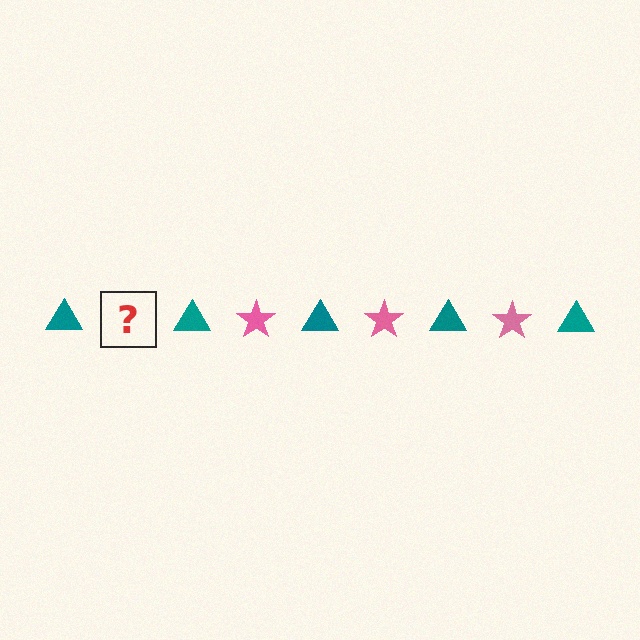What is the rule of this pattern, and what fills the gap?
The rule is that the pattern alternates between teal triangle and pink star. The gap should be filled with a pink star.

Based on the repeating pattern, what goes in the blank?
The blank should be a pink star.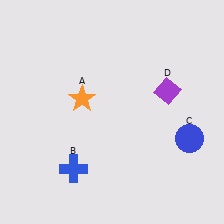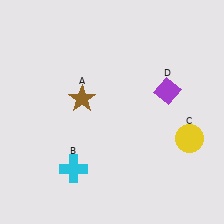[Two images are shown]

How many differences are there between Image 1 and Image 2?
There are 3 differences between the two images.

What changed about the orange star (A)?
In Image 1, A is orange. In Image 2, it changed to brown.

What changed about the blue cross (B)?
In Image 1, B is blue. In Image 2, it changed to cyan.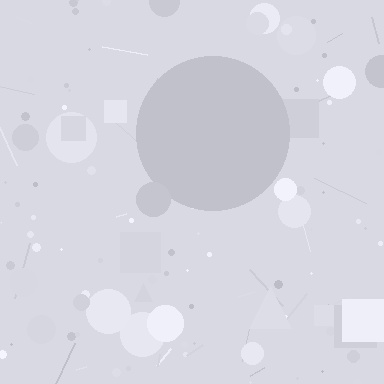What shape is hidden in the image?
A circle is hidden in the image.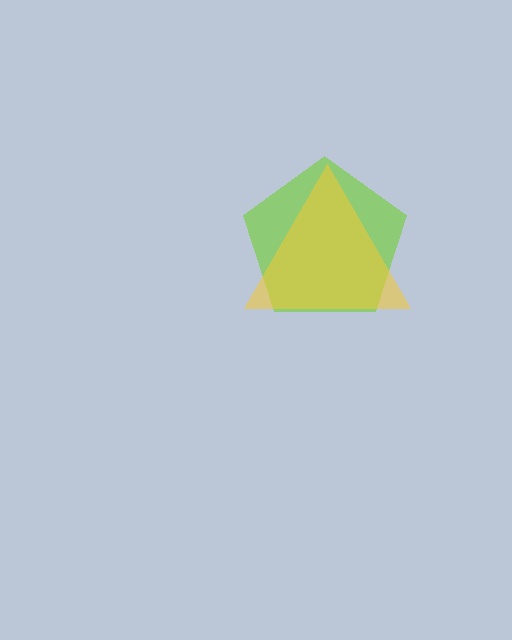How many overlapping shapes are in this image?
There are 2 overlapping shapes in the image.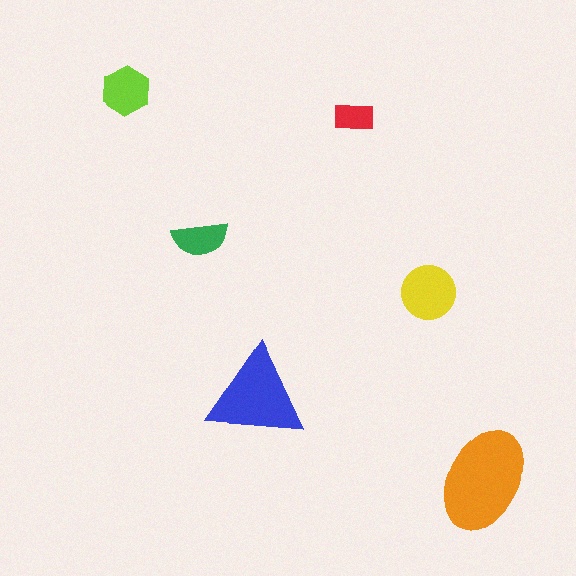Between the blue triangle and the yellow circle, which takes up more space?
The blue triangle.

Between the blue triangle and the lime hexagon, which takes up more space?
The blue triangle.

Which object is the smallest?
The red rectangle.